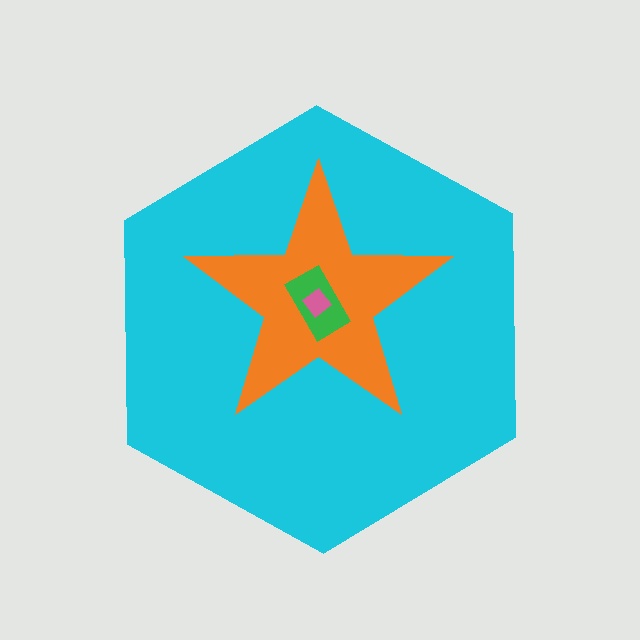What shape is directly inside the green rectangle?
The pink diamond.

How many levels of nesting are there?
4.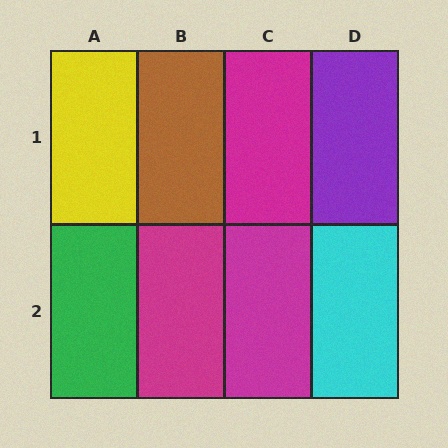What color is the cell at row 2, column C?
Magenta.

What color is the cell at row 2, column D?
Cyan.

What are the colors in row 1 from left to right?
Yellow, brown, magenta, purple.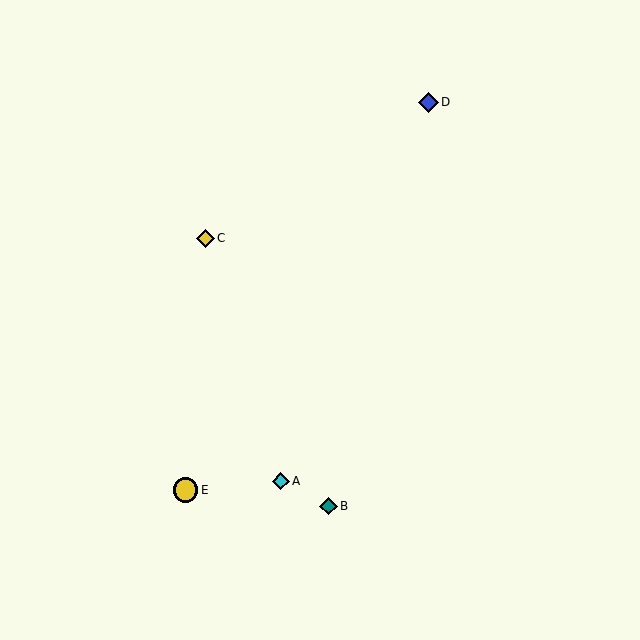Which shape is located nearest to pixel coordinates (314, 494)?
The teal diamond (labeled B) at (329, 506) is nearest to that location.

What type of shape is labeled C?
Shape C is a yellow diamond.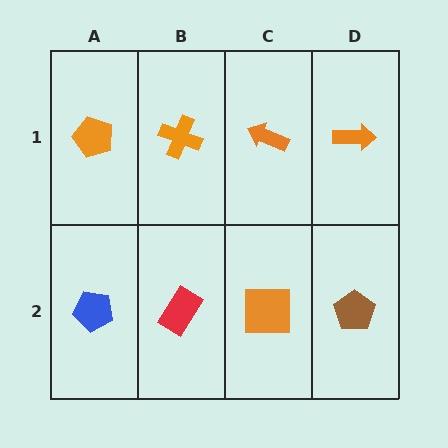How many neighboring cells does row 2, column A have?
2.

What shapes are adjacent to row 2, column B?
An orange cross (row 1, column B), a blue pentagon (row 2, column A), an orange square (row 2, column C).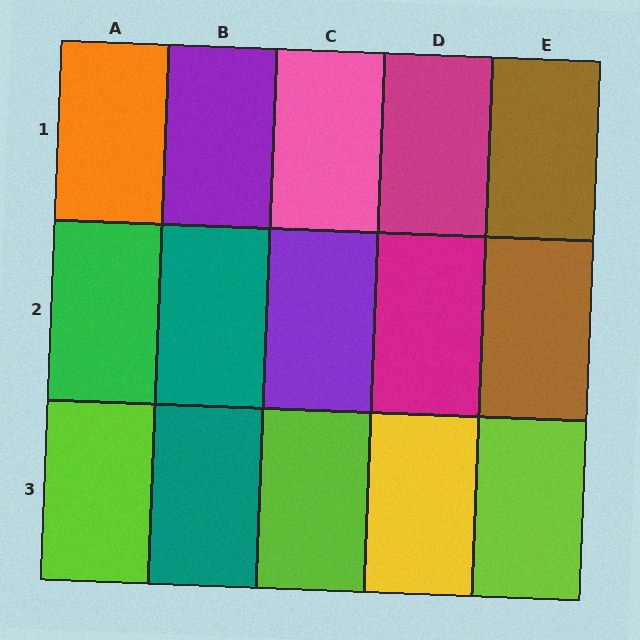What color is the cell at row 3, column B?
Teal.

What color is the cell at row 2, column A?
Green.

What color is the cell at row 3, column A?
Lime.